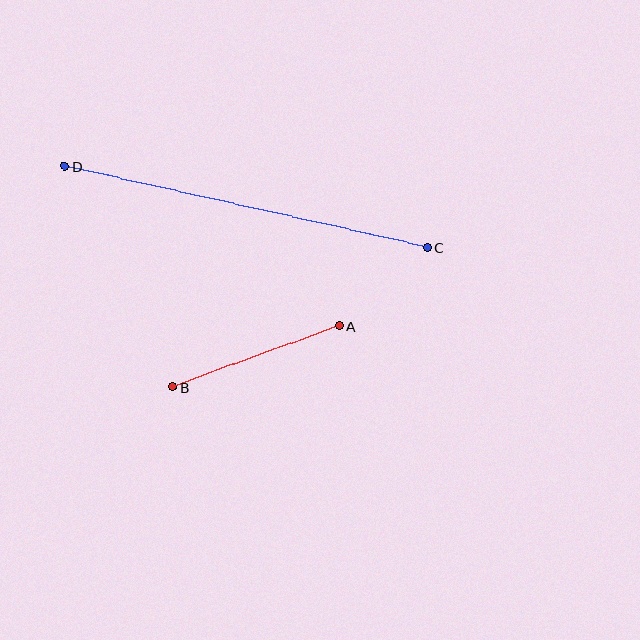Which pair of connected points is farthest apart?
Points C and D are farthest apart.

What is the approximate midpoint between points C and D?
The midpoint is at approximately (246, 207) pixels.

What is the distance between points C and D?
The distance is approximately 372 pixels.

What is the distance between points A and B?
The distance is approximately 178 pixels.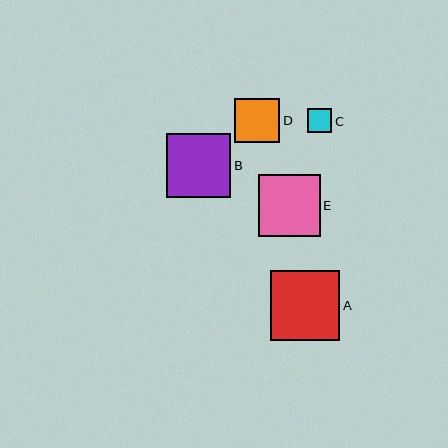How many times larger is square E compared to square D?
Square E is approximately 1.4 times the size of square D.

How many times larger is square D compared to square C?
Square D is approximately 1.8 times the size of square C.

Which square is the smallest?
Square C is the smallest with a size of approximately 24 pixels.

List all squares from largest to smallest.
From largest to smallest: A, B, E, D, C.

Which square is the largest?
Square A is the largest with a size of approximately 70 pixels.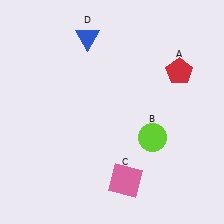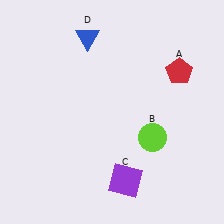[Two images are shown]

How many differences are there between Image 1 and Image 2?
There is 1 difference between the two images.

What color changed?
The square (C) changed from pink in Image 1 to purple in Image 2.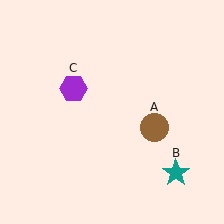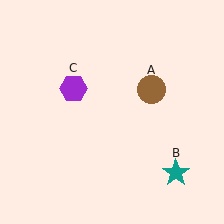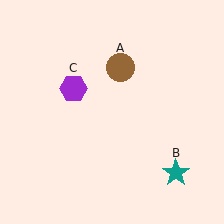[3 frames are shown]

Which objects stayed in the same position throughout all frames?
Teal star (object B) and purple hexagon (object C) remained stationary.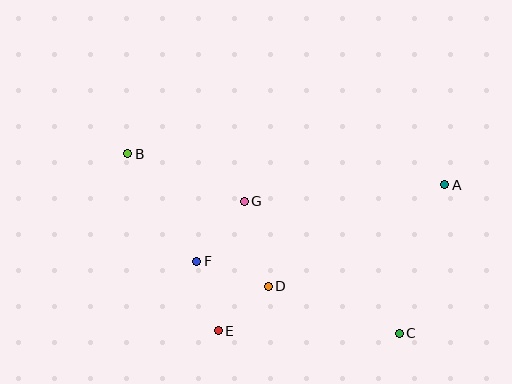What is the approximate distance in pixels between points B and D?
The distance between B and D is approximately 193 pixels.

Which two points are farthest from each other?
Points B and C are farthest from each other.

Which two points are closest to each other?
Points D and E are closest to each other.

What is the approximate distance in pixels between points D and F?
The distance between D and F is approximately 76 pixels.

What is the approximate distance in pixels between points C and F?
The distance between C and F is approximately 215 pixels.